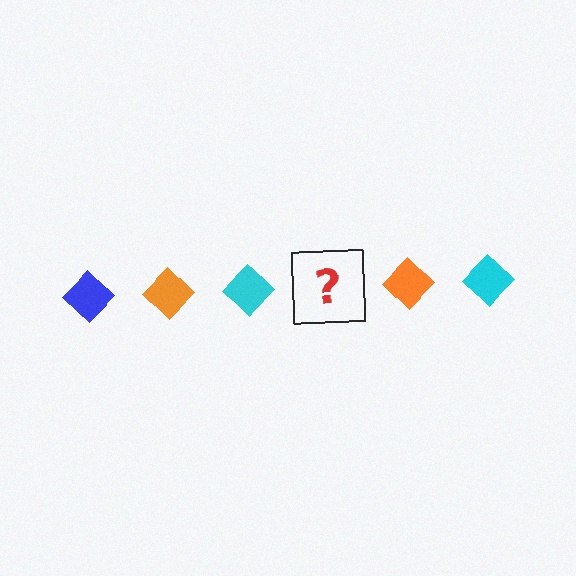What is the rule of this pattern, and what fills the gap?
The rule is that the pattern cycles through blue, orange, cyan diamonds. The gap should be filled with a blue diamond.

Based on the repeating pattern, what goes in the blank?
The blank should be a blue diamond.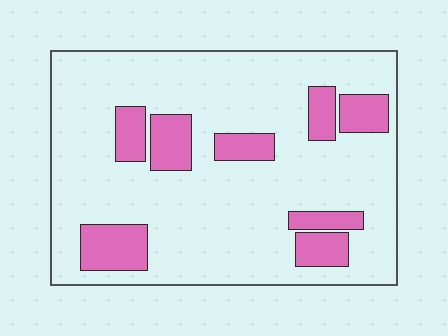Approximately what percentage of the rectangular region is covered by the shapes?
Approximately 20%.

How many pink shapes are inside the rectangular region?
8.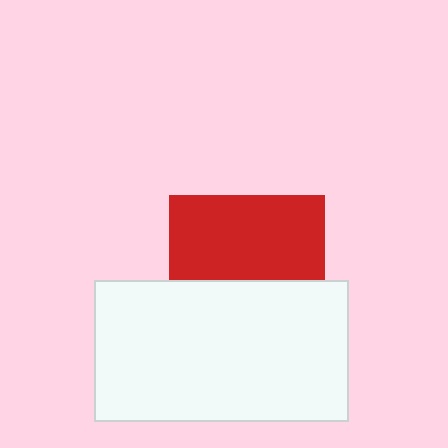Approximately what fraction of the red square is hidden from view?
Roughly 46% of the red square is hidden behind the white rectangle.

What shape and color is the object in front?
The object in front is a white rectangle.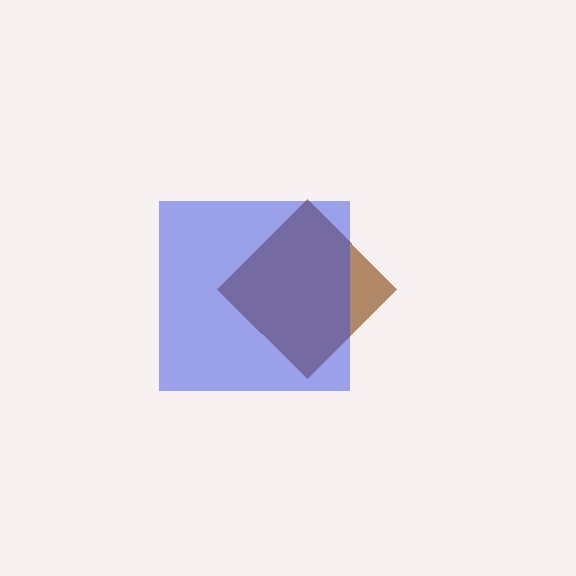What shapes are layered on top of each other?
The layered shapes are: a brown diamond, a blue square.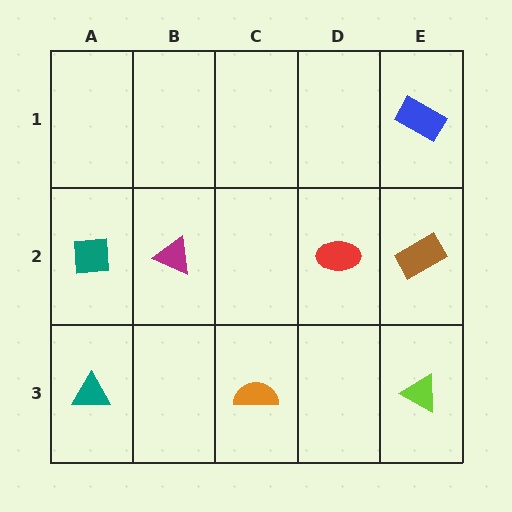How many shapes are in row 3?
3 shapes.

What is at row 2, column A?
A teal square.